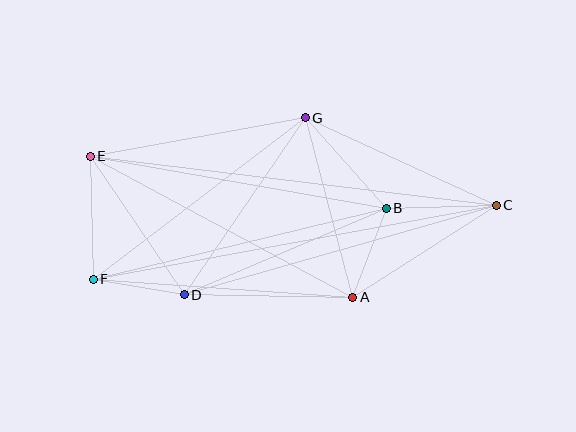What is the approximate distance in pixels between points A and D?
The distance between A and D is approximately 168 pixels.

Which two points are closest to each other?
Points D and F are closest to each other.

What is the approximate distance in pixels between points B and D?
The distance between B and D is approximately 219 pixels.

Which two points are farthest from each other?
Points C and F are farthest from each other.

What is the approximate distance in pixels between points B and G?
The distance between B and G is approximately 122 pixels.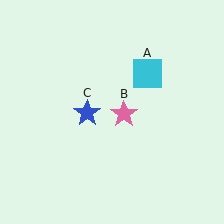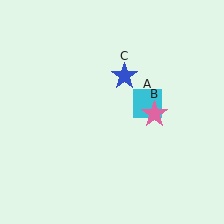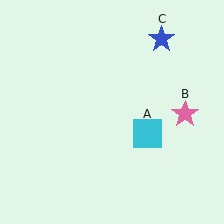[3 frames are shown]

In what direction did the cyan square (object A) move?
The cyan square (object A) moved down.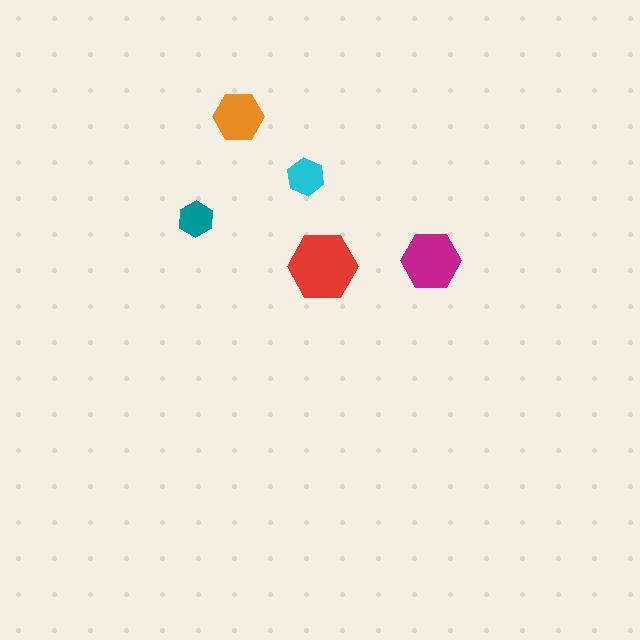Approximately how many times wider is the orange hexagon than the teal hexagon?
About 1.5 times wider.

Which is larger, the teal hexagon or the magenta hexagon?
The magenta one.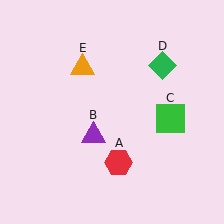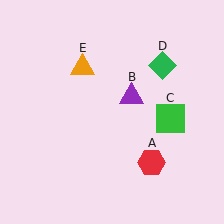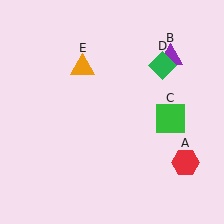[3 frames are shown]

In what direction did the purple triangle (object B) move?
The purple triangle (object B) moved up and to the right.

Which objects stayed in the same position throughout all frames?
Green square (object C) and green diamond (object D) and orange triangle (object E) remained stationary.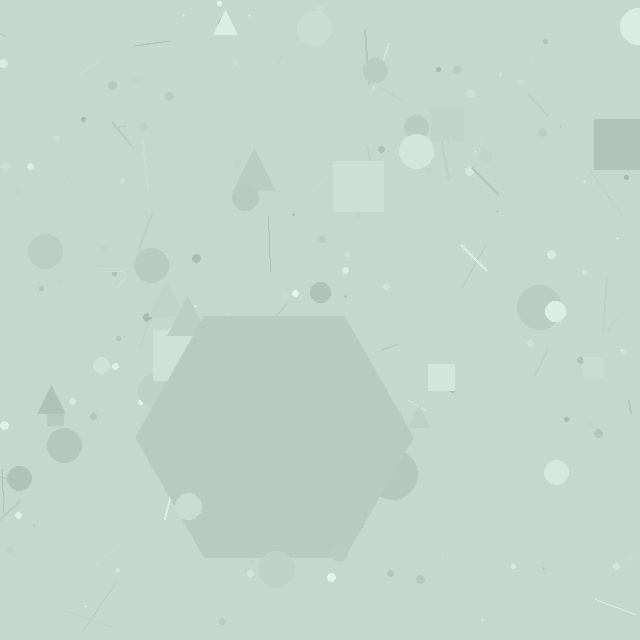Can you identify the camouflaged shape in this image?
The camouflaged shape is a hexagon.